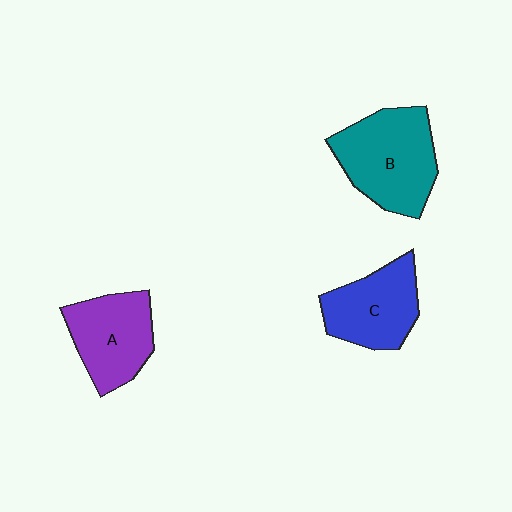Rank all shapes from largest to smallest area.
From largest to smallest: B (teal), A (purple), C (blue).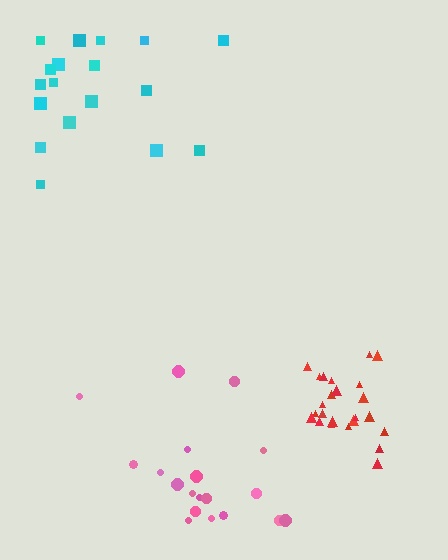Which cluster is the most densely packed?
Red.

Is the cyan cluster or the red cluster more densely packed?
Red.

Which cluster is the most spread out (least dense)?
Cyan.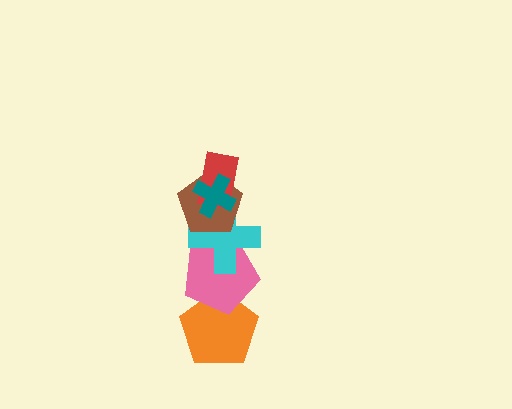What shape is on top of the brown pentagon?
The red rectangle is on top of the brown pentagon.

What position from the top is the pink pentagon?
The pink pentagon is 5th from the top.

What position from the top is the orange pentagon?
The orange pentagon is 6th from the top.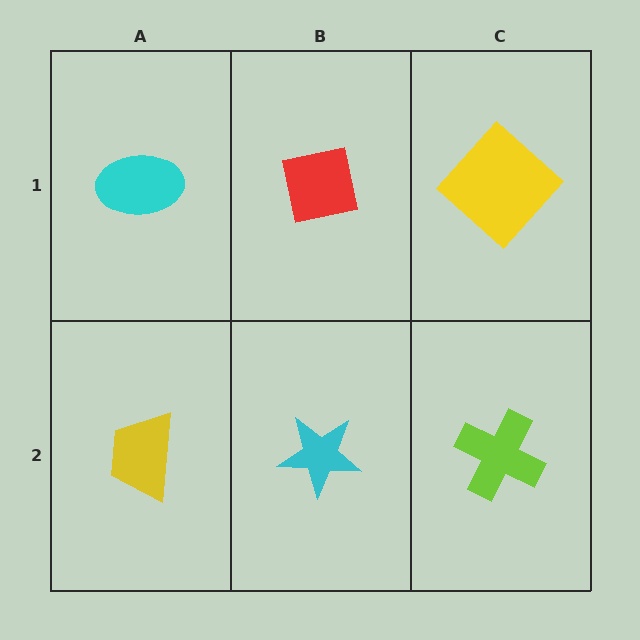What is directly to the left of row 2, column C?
A cyan star.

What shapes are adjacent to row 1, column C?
A lime cross (row 2, column C), a red square (row 1, column B).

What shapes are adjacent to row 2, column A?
A cyan ellipse (row 1, column A), a cyan star (row 2, column B).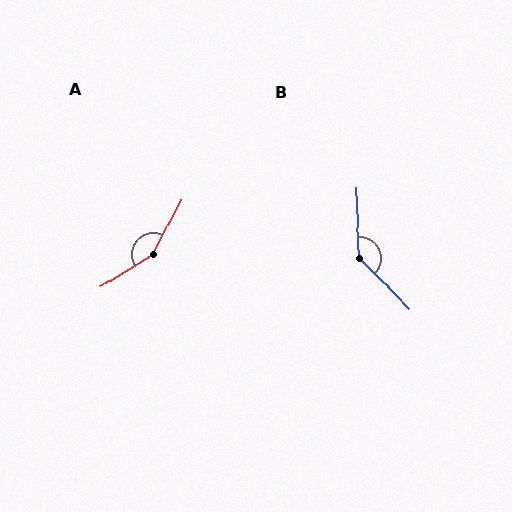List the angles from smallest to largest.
B (137°), A (149°).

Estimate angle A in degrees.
Approximately 149 degrees.